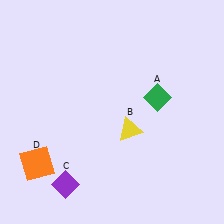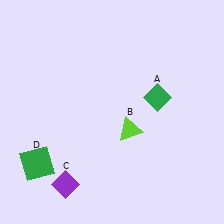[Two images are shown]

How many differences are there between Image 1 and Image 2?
There are 2 differences between the two images.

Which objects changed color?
B changed from yellow to lime. D changed from orange to green.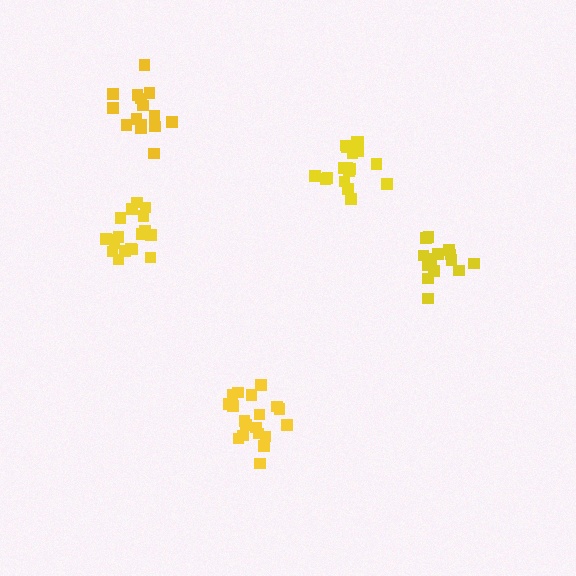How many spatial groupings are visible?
There are 5 spatial groupings.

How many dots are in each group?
Group 1: 18 dots, Group 2: 19 dots, Group 3: 16 dots, Group 4: 16 dots, Group 5: 18 dots (87 total).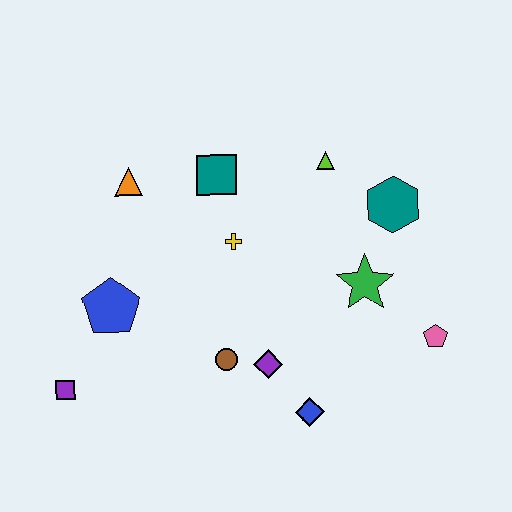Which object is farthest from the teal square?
The pink pentagon is farthest from the teal square.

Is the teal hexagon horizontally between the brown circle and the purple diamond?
No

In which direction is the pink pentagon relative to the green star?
The pink pentagon is to the right of the green star.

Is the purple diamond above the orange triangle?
No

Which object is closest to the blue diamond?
The purple diamond is closest to the blue diamond.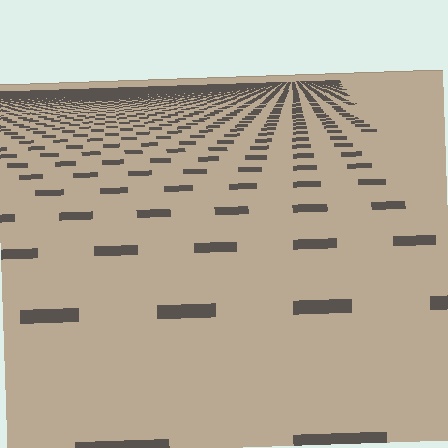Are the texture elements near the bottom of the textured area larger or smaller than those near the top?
Larger. Near the bottom, elements are closer to the viewer and appear at a bigger on-screen size.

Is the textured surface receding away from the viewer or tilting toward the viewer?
The surface is receding away from the viewer. Texture elements get smaller and denser toward the top.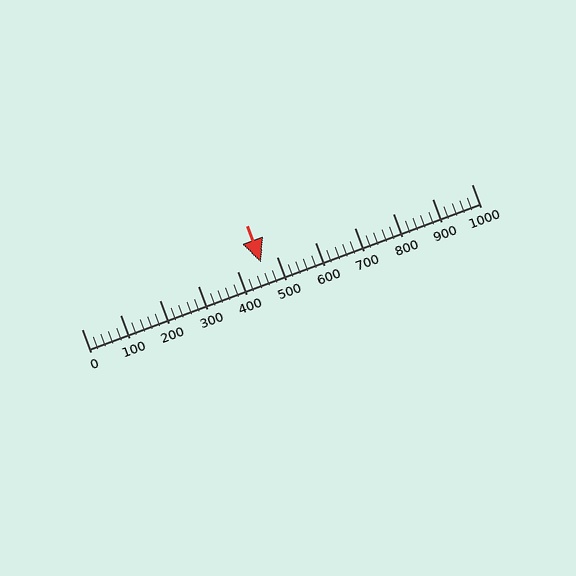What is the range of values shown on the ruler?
The ruler shows values from 0 to 1000.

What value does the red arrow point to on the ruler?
The red arrow points to approximately 460.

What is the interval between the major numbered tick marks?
The major tick marks are spaced 100 units apart.